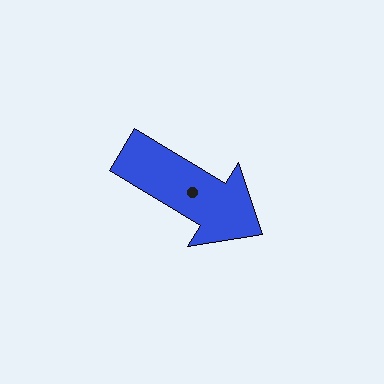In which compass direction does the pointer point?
Southeast.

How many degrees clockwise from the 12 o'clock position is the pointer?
Approximately 121 degrees.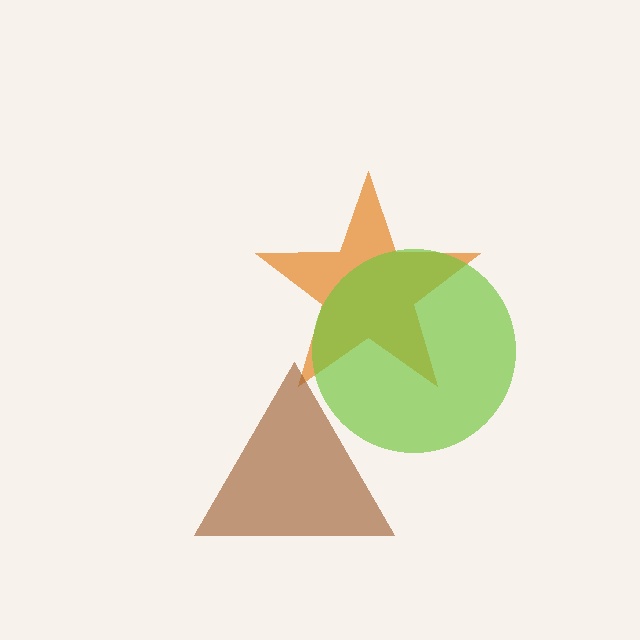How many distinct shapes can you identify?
There are 3 distinct shapes: an orange star, a brown triangle, a lime circle.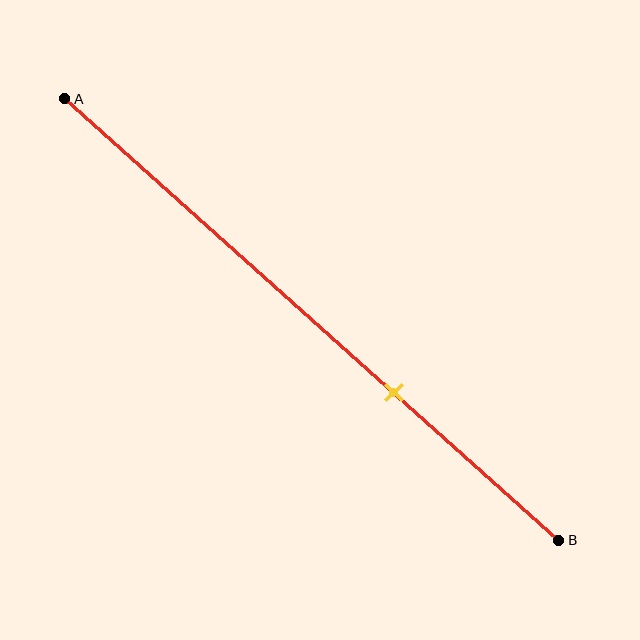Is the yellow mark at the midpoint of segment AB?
No, the mark is at about 65% from A, not at the 50% midpoint.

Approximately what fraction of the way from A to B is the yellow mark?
The yellow mark is approximately 65% of the way from A to B.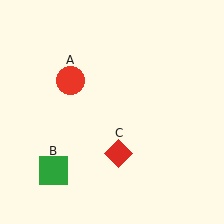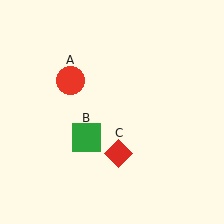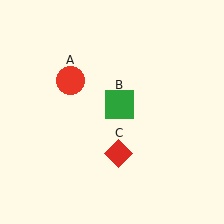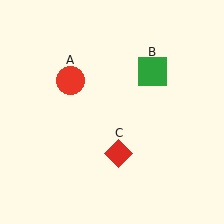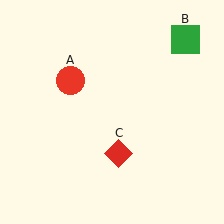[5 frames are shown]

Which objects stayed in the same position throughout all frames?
Red circle (object A) and red diamond (object C) remained stationary.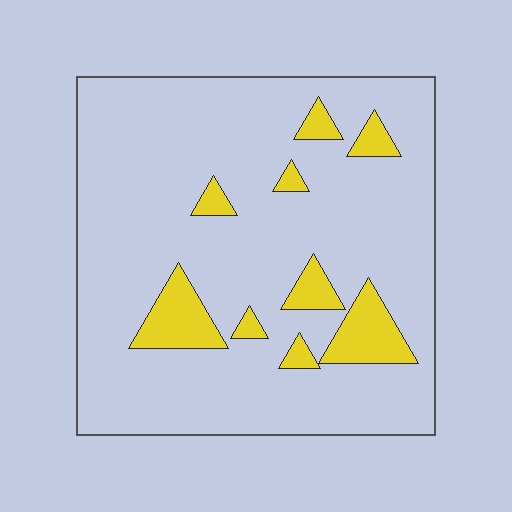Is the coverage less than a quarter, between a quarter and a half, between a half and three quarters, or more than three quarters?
Less than a quarter.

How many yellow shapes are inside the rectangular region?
9.